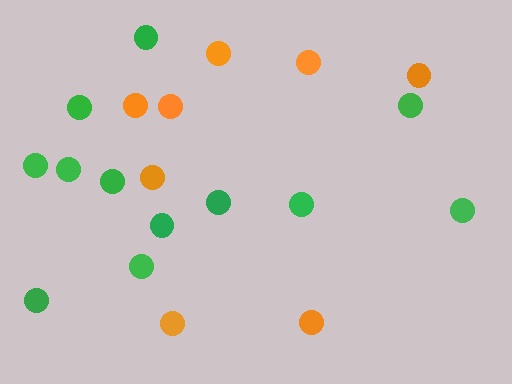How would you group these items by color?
There are 2 groups: one group of green circles (12) and one group of orange circles (8).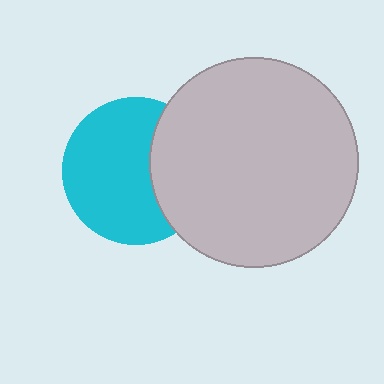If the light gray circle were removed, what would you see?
You would see the complete cyan circle.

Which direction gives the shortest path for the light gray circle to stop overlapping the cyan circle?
Moving right gives the shortest separation.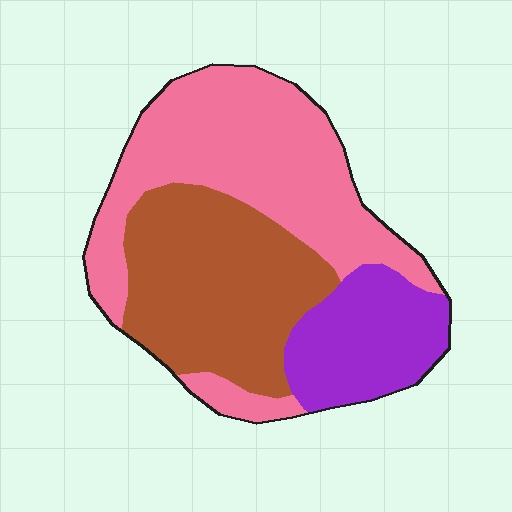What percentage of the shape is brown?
Brown covers 35% of the shape.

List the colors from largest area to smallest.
From largest to smallest: pink, brown, purple.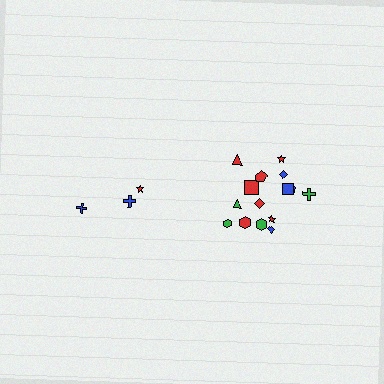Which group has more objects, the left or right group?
The right group.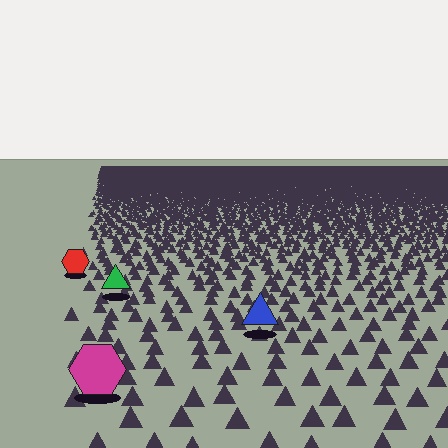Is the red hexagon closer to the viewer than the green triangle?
No. The green triangle is closer — you can tell from the texture gradient: the ground texture is coarser near it.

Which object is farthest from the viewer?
The red hexagon is farthest from the viewer. It appears smaller and the ground texture around it is denser.